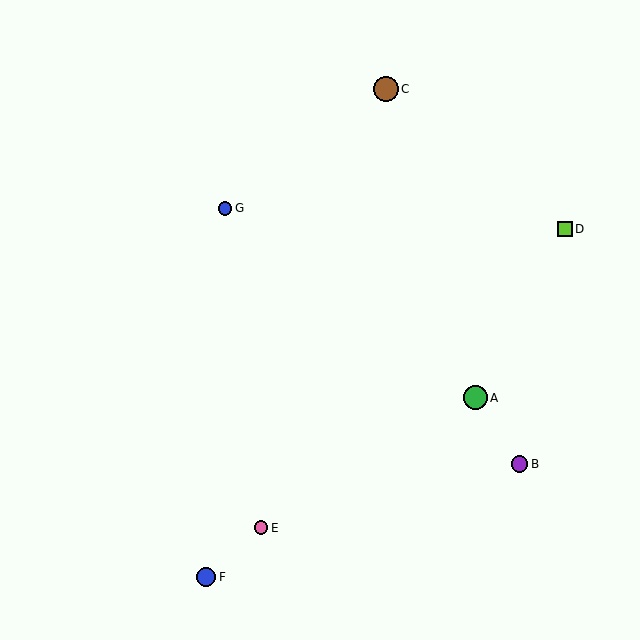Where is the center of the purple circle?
The center of the purple circle is at (520, 464).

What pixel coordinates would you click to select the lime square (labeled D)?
Click at (565, 229) to select the lime square D.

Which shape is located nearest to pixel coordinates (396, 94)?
The brown circle (labeled C) at (386, 89) is nearest to that location.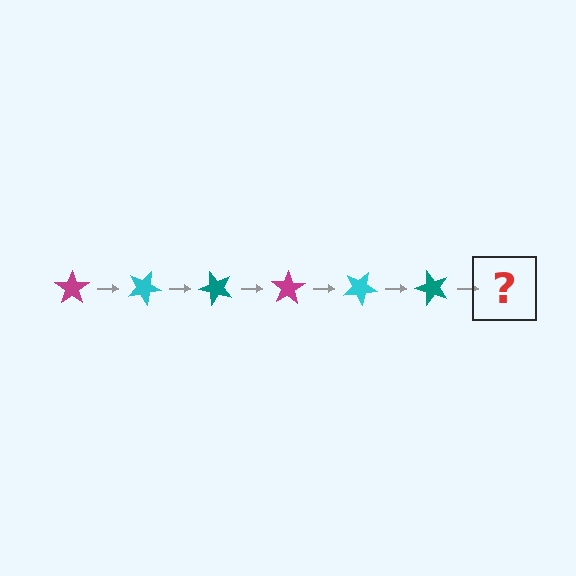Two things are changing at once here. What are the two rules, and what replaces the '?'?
The two rules are that it rotates 25 degrees each step and the color cycles through magenta, cyan, and teal. The '?' should be a magenta star, rotated 150 degrees from the start.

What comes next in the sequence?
The next element should be a magenta star, rotated 150 degrees from the start.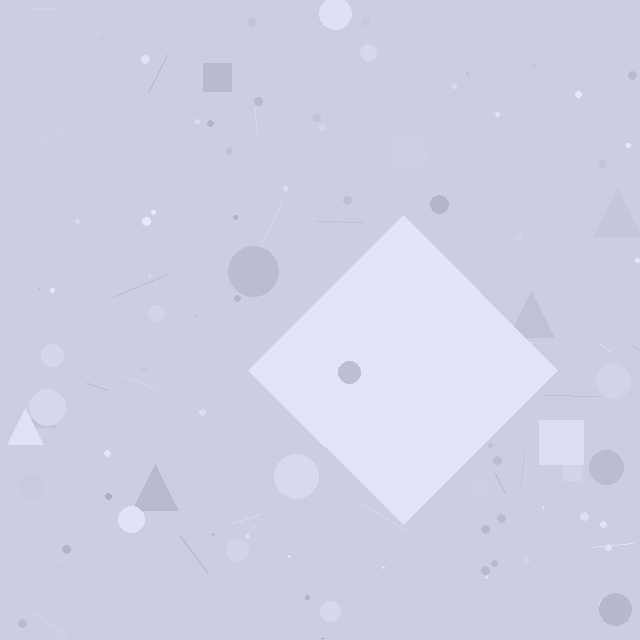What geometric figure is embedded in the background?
A diamond is embedded in the background.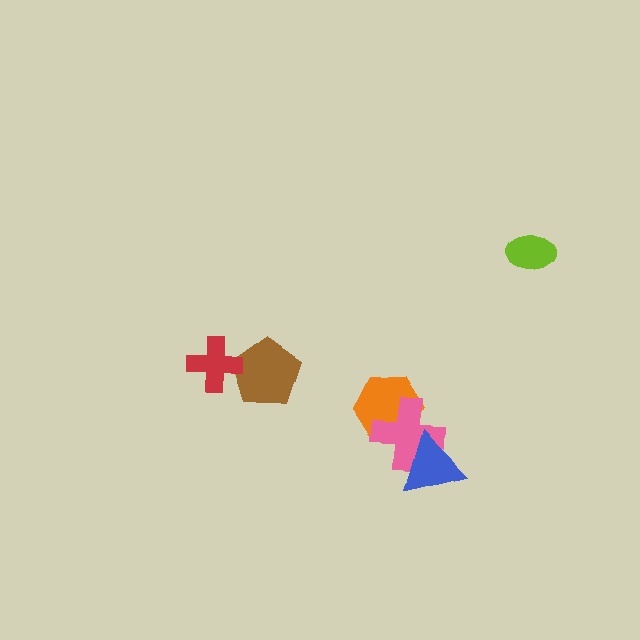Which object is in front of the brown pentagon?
The red cross is in front of the brown pentagon.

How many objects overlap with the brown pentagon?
1 object overlaps with the brown pentagon.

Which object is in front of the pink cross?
The blue triangle is in front of the pink cross.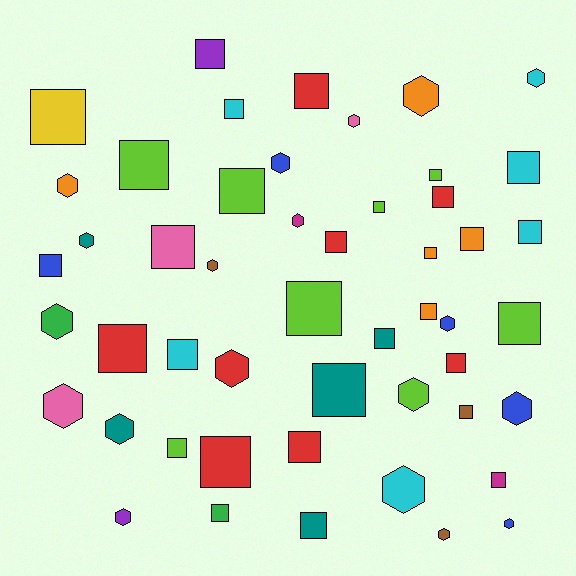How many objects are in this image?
There are 50 objects.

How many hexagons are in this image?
There are 19 hexagons.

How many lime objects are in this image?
There are 8 lime objects.